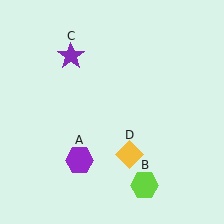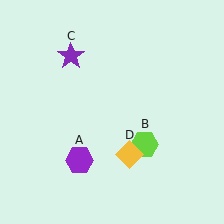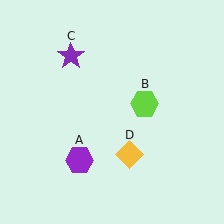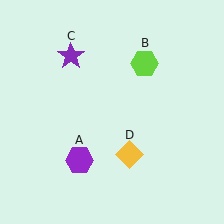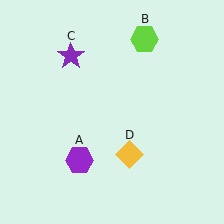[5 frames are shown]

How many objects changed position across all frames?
1 object changed position: lime hexagon (object B).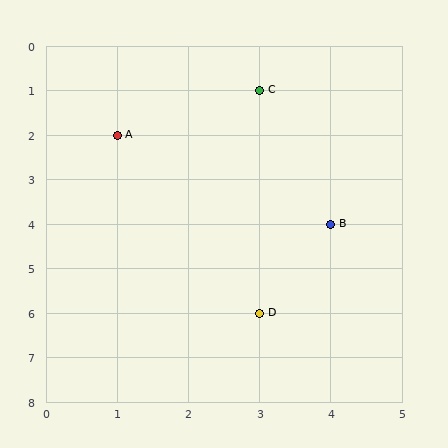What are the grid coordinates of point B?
Point B is at grid coordinates (4, 4).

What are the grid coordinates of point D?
Point D is at grid coordinates (3, 6).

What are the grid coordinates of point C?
Point C is at grid coordinates (3, 1).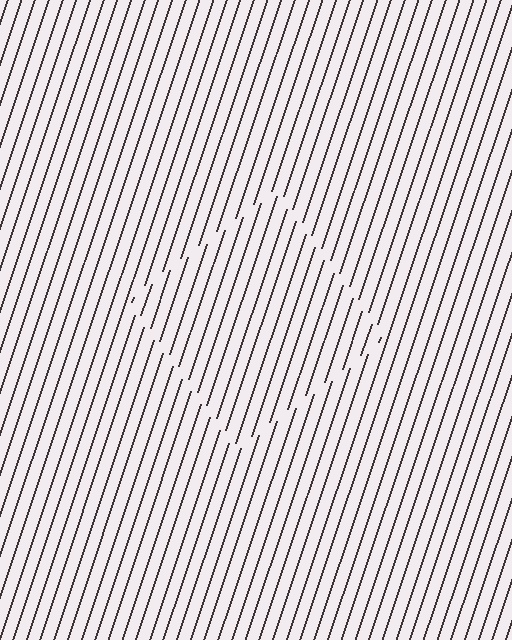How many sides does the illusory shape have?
4 sides — the line-ends trace a square.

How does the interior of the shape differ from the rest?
The interior of the shape contains the same grating, shifted by half a period — the contour is defined by the phase discontinuity where line-ends from the inner and outer gratings abut.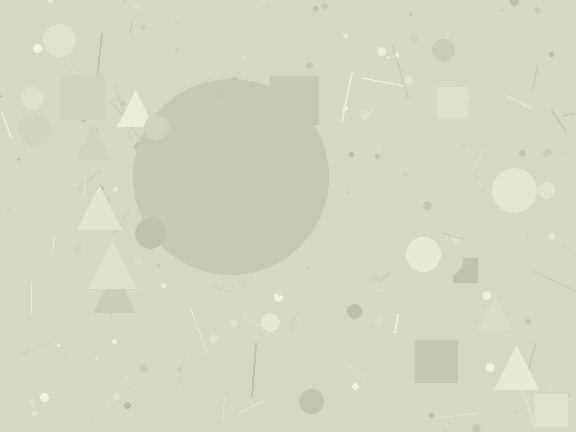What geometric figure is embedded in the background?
A circle is embedded in the background.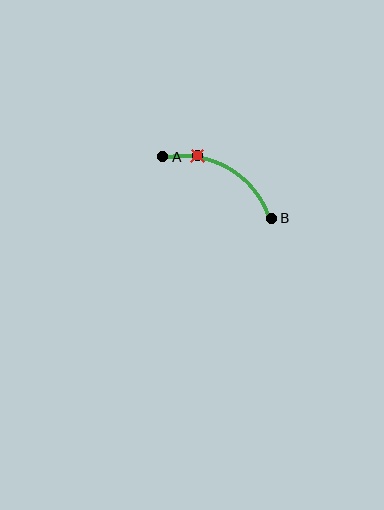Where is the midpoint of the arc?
The arc midpoint is the point on the curve farthest from the straight line joining A and B. It sits above that line.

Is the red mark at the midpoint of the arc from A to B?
No. The red mark lies on the arc but is closer to endpoint A. The arc midpoint would be at the point on the curve equidistant along the arc from both A and B.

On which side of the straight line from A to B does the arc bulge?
The arc bulges above the straight line connecting A and B.